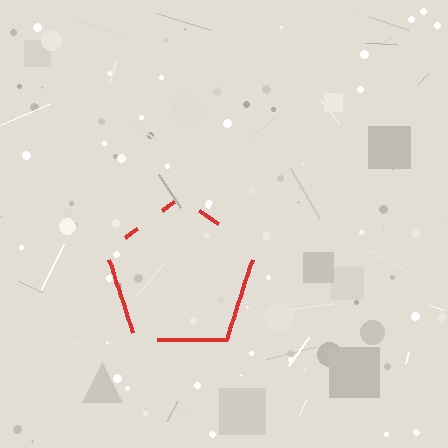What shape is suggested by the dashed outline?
The dashed outline suggests a pentagon.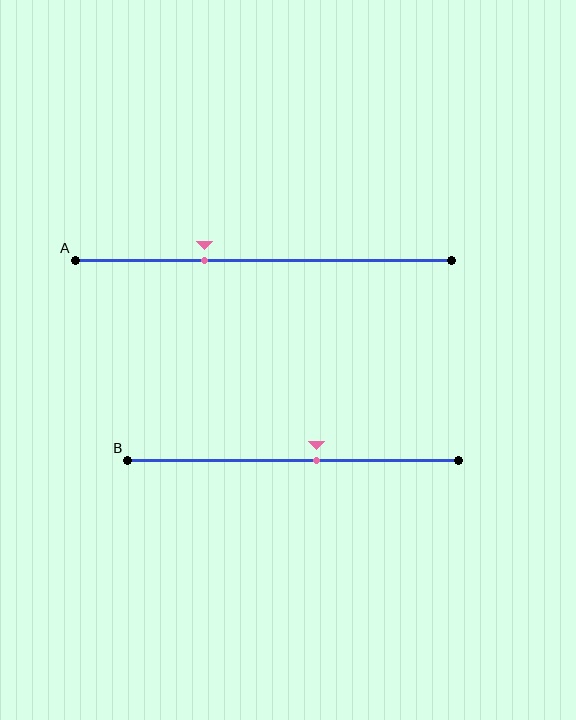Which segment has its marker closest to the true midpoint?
Segment B has its marker closest to the true midpoint.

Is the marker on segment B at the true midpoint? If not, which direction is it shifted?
No, the marker on segment B is shifted to the right by about 7% of the segment length.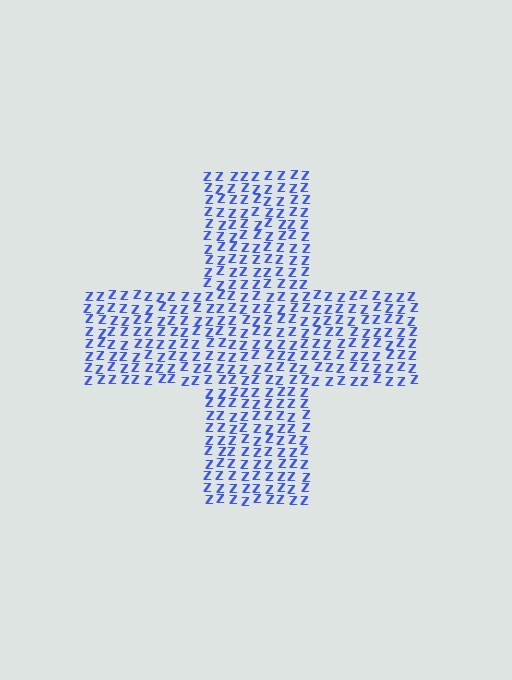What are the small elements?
The small elements are letter Z's.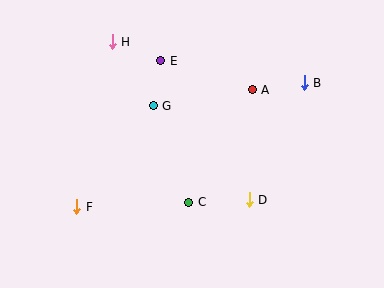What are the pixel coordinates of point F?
Point F is at (77, 207).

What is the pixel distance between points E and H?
The distance between E and H is 52 pixels.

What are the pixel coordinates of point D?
Point D is at (249, 200).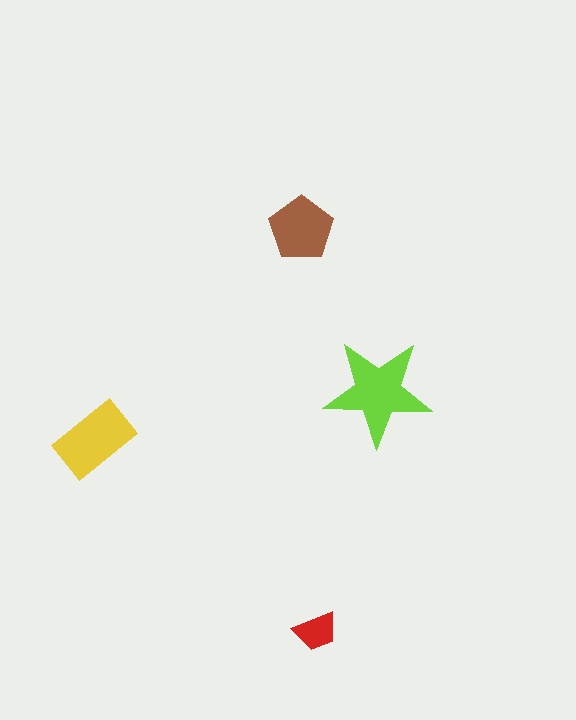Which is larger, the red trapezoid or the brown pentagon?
The brown pentagon.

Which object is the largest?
The lime star.